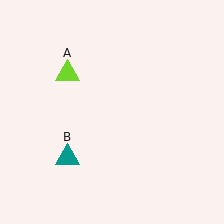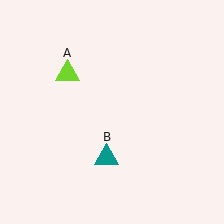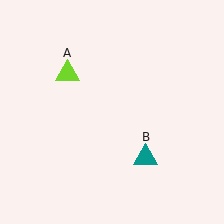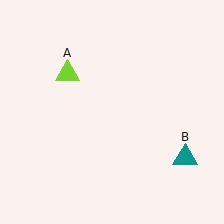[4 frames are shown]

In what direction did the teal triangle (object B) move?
The teal triangle (object B) moved right.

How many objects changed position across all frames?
1 object changed position: teal triangle (object B).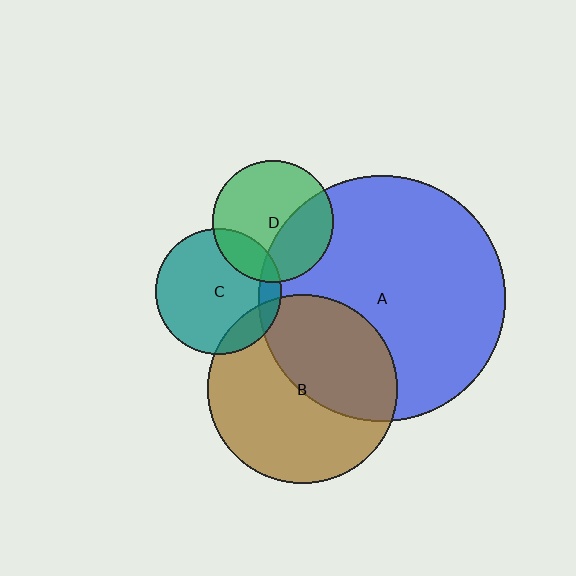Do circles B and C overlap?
Yes.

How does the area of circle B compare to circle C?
Approximately 2.3 times.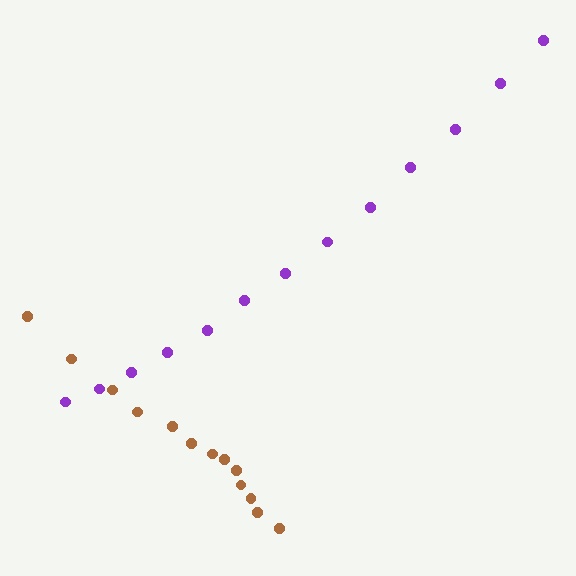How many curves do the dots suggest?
There are 2 distinct paths.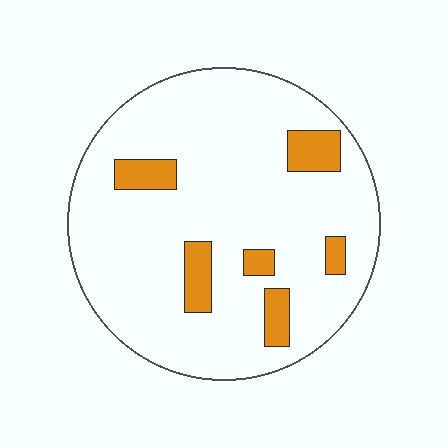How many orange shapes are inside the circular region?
6.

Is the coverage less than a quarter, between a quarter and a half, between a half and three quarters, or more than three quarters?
Less than a quarter.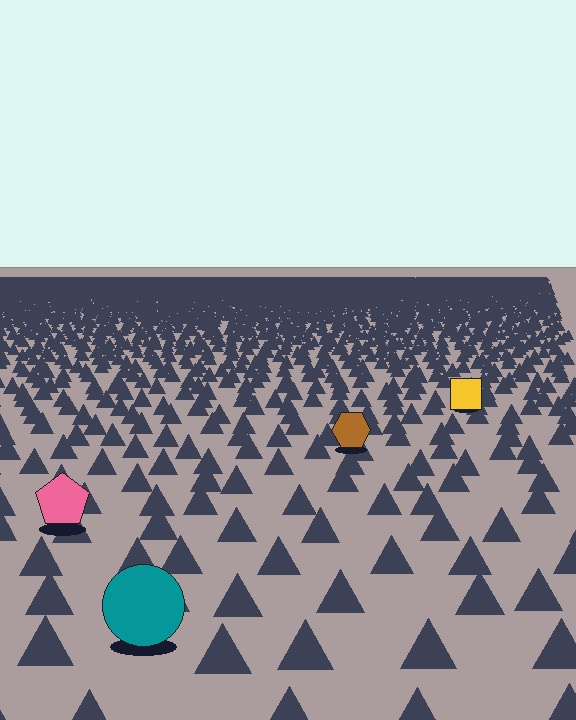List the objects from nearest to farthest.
From nearest to farthest: the teal circle, the pink pentagon, the brown hexagon, the yellow square.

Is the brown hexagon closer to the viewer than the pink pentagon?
No. The pink pentagon is closer — you can tell from the texture gradient: the ground texture is coarser near it.